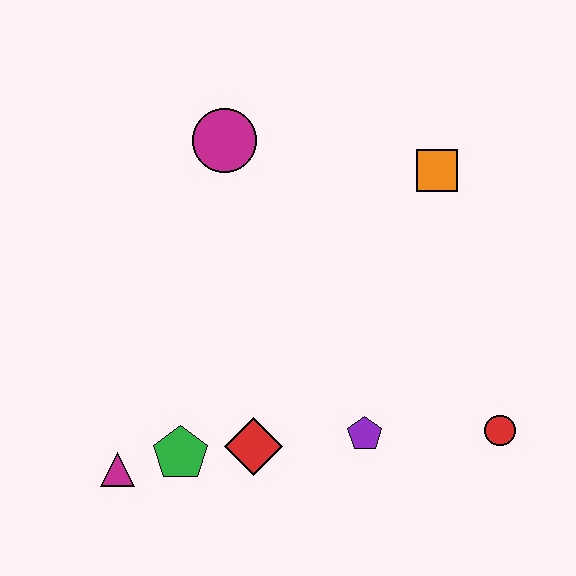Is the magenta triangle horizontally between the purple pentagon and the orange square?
No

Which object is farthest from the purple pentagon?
The magenta circle is farthest from the purple pentagon.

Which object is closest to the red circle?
The purple pentagon is closest to the red circle.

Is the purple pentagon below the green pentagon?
No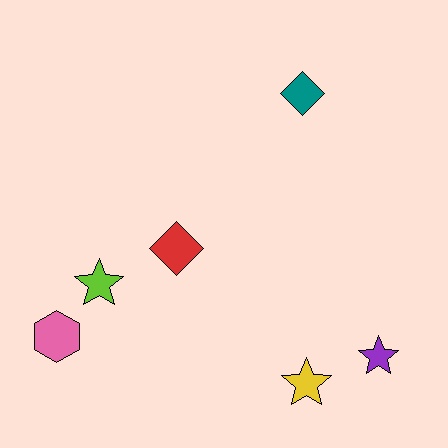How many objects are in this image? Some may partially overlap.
There are 6 objects.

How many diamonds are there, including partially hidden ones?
There are 2 diamonds.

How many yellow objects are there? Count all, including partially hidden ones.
There is 1 yellow object.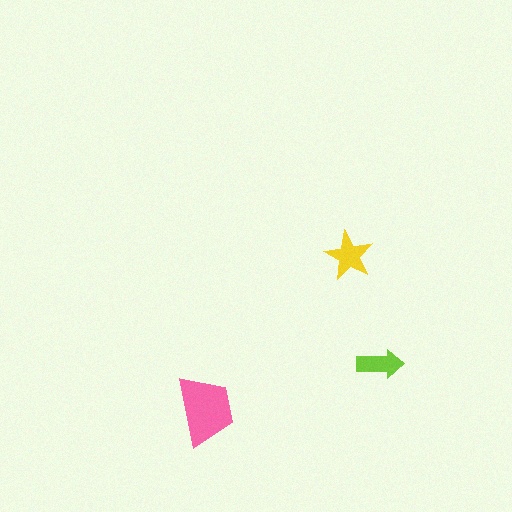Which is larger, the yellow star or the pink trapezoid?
The pink trapezoid.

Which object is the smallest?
The lime arrow.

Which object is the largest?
The pink trapezoid.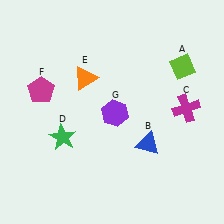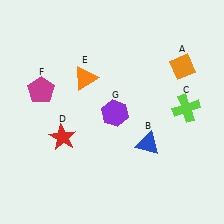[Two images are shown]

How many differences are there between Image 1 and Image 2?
There are 3 differences between the two images.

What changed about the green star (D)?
In Image 1, D is green. In Image 2, it changed to red.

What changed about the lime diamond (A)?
In Image 1, A is lime. In Image 2, it changed to orange.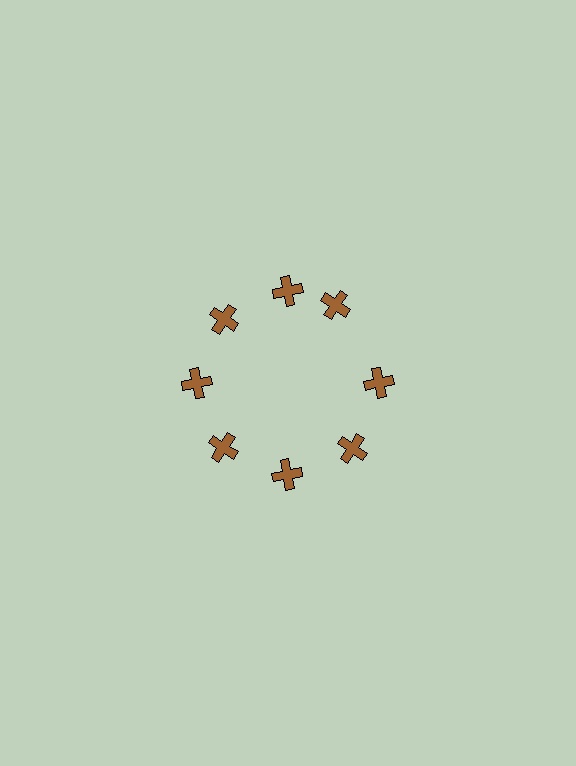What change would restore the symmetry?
The symmetry would be restored by rotating it back into even spacing with its neighbors so that all 8 crosses sit at equal angles and equal distance from the center.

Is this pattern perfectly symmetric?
No. The 8 brown crosses are arranged in a ring, but one element near the 2 o'clock position is rotated out of alignment along the ring, breaking the 8-fold rotational symmetry.